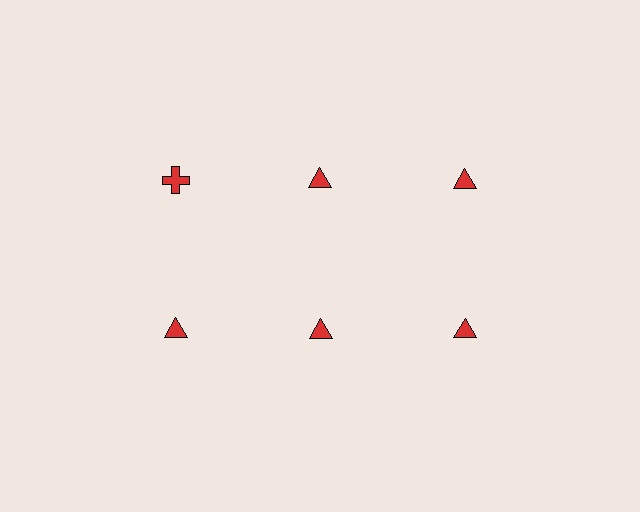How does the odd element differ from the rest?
It has a different shape: cross instead of triangle.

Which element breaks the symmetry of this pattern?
The red cross in the top row, leftmost column breaks the symmetry. All other shapes are red triangles.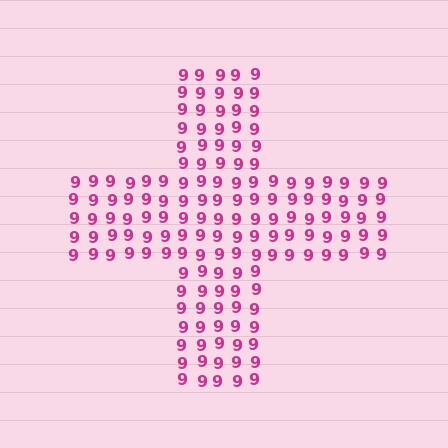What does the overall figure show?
The overall figure shows a cross.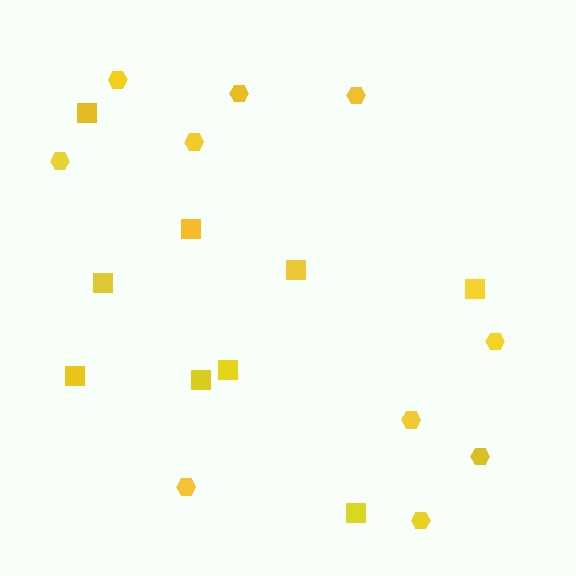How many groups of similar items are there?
There are 2 groups: one group of squares (9) and one group of hexagons (10).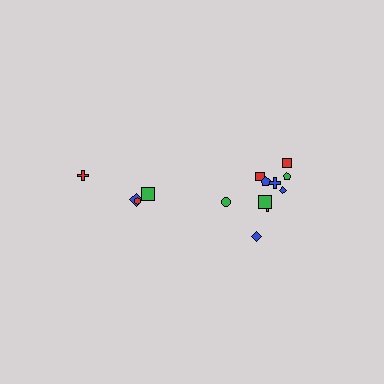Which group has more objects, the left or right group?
The right group.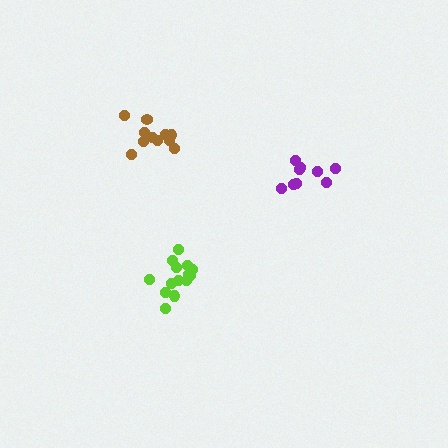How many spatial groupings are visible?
There are 3 spatial groupings.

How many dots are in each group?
Group 1: 12 dots, Group 2: 14 dots, Group 3: 9 dots (35 total).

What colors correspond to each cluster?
The clusters are colored: brown, lime, purple.